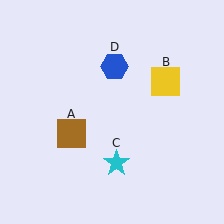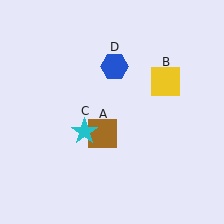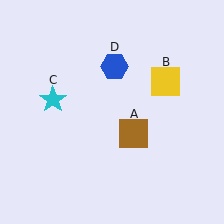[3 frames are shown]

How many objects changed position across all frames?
2 objects changed position: brown square (object A), cyan star (object C).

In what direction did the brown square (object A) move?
The brown square (object A) moved right.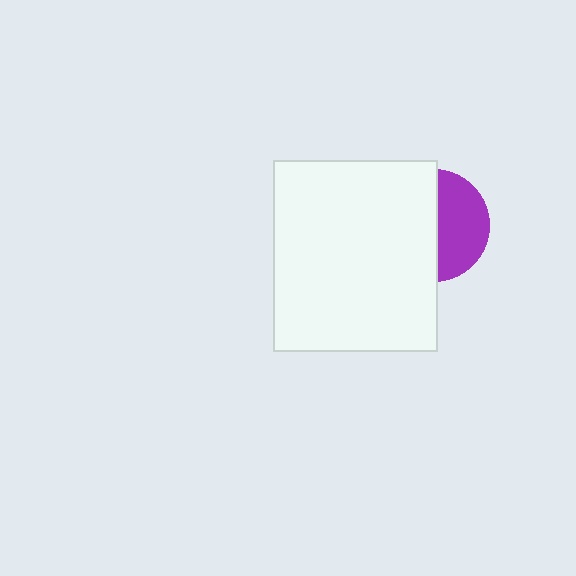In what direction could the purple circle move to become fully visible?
The purple circle could move right. That would shift it out from behind the white rectangle entirely.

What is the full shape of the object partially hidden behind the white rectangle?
The partially hidden object is a purple circle.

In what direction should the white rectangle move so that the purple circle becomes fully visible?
The white rectangle should move left. That is the shortest direction to clear the overlap and leave the purple circle fully visible.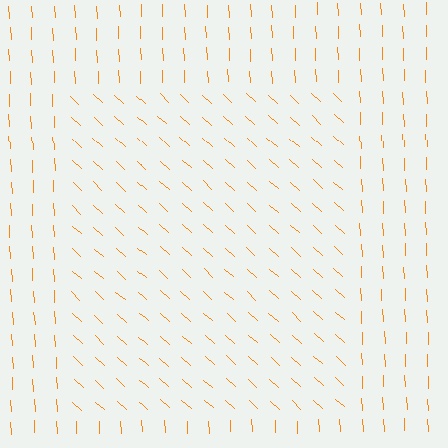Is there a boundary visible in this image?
Yes, there is a texture boundary formed by a change in line orientation.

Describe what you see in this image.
The image is filled with small orange line segments. A rectangle region in the image has lines oriented differently from the surrounding lines, creating a visible texture boundary.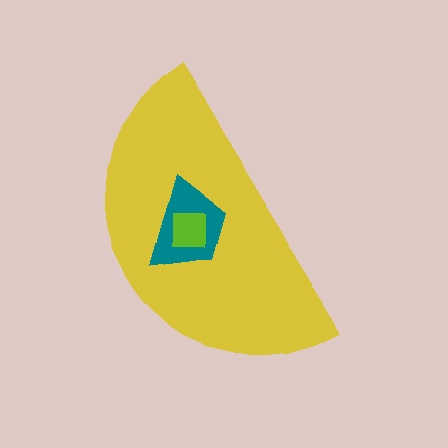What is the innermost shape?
The lime square.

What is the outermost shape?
The yellow semicircle.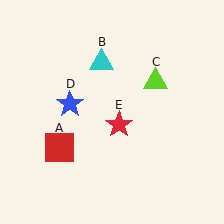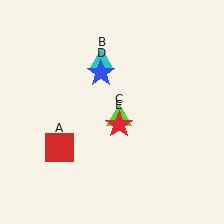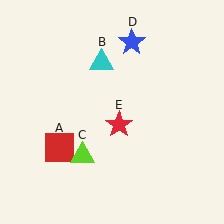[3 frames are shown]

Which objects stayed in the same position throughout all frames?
Red square (object A) and cyan triangle (object B) and red star (object E) remained stationary.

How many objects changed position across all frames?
2 objects changed position: lime triangle (object C), blue star (object D).